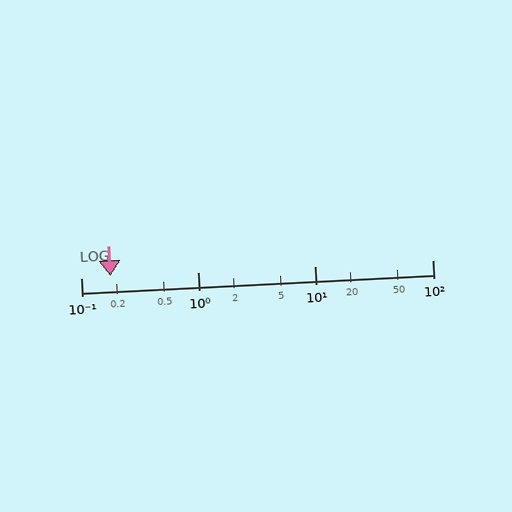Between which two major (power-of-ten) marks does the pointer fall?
The pointer is between 0.1 and 1.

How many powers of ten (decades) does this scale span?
The scale spans 3 decades, from 0.1 to 100.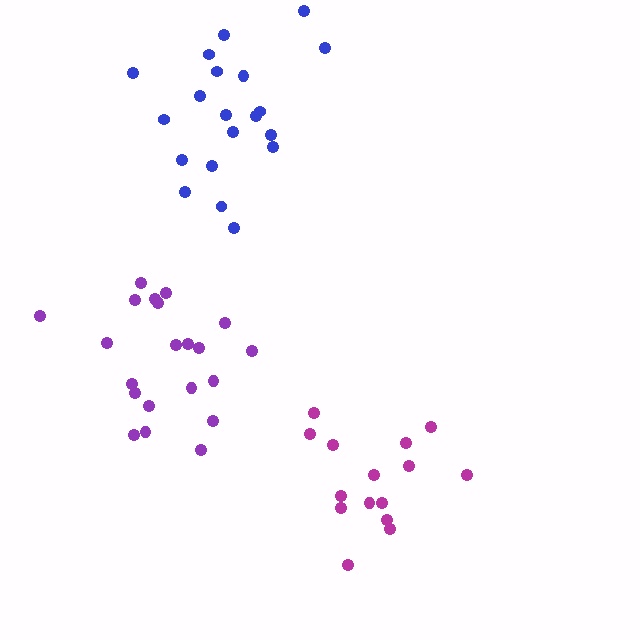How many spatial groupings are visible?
There are 3 spatial groupings.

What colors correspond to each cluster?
The clusters are colored: magenta, blue, purple.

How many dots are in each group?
Group 1: 15 dots, Group 2: 20 dots, Group 3: 21 dots (56 total).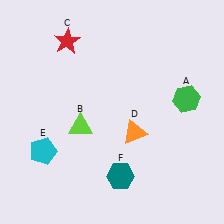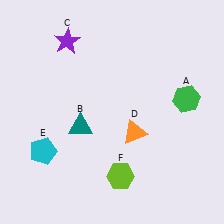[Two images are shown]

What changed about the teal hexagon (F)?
In Image 1, F is teal. In Image 2, it changed to lime.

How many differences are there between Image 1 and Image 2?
There are 3 differences between the two images.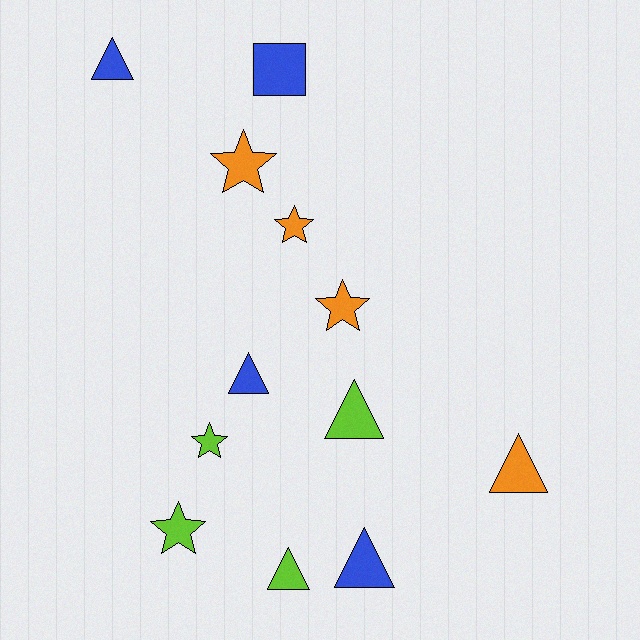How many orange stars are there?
There are 3 orange stars.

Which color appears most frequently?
Orange, with 4 objects.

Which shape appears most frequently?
Triangle, with 6 objects.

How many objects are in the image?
There are 12 objects.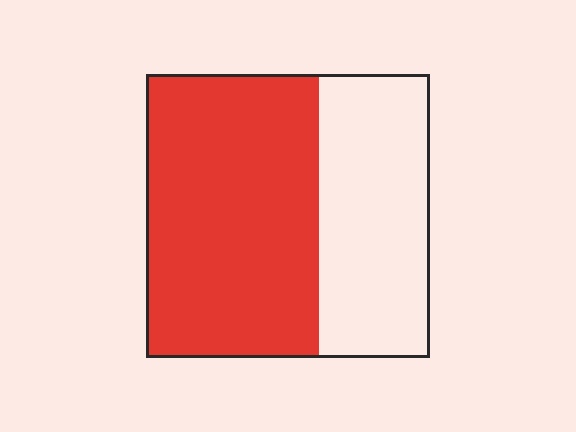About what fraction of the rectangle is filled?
About three fifths (3/5).